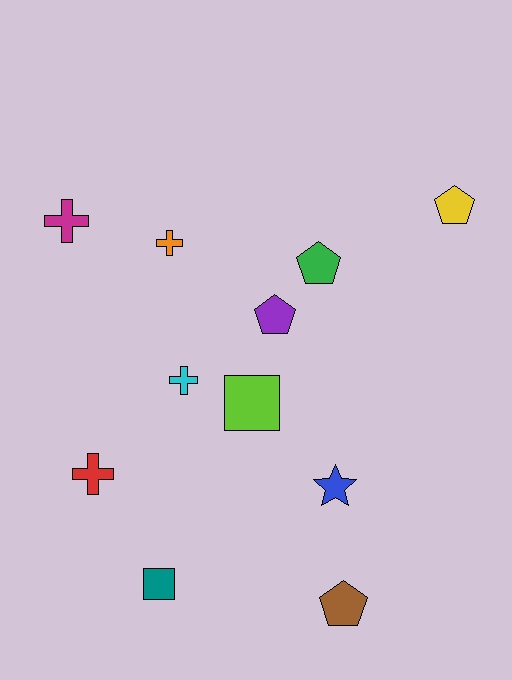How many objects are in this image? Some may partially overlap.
There are 11 objects.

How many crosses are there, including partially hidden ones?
There are 4 crosses.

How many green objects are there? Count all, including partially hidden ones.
There is 1 green object.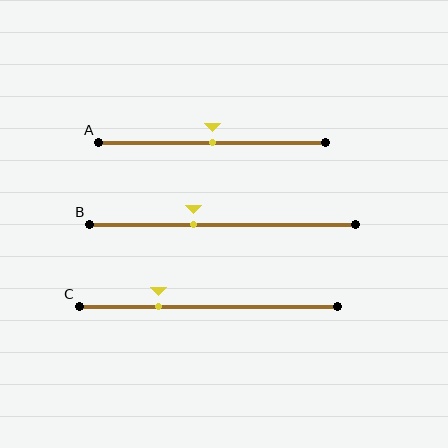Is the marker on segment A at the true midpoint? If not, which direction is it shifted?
Yes, the marker on segment A is at the true midpoint.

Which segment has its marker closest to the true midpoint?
Segment A has its marker closest to the true midpoint.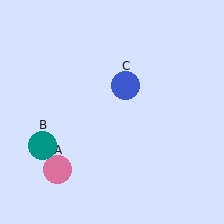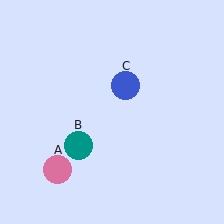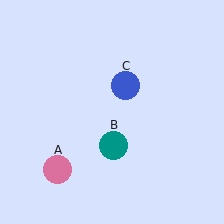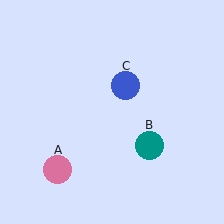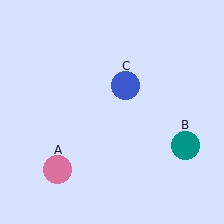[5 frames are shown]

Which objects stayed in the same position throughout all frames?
Pink circle (object A) and blue circle (object C) remained stationary.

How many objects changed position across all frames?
1 object changed position: teal circle (object B).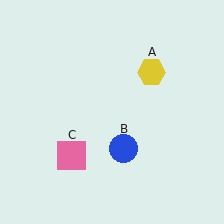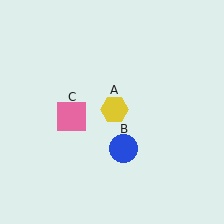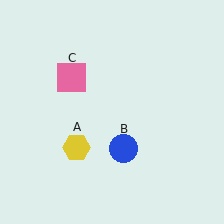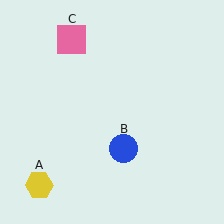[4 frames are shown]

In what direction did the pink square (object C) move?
The pink square (object C) moved up.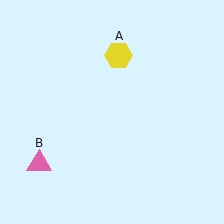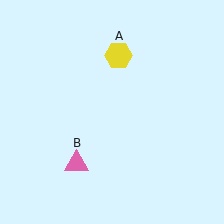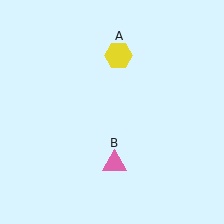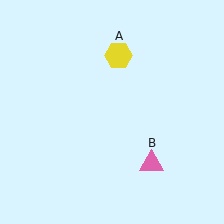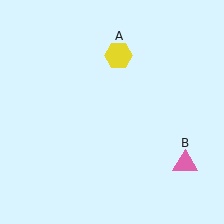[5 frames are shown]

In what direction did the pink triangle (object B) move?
The pink triangle (object B) moved right.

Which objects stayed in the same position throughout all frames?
Yellow hexagon (object A) remained stationary.